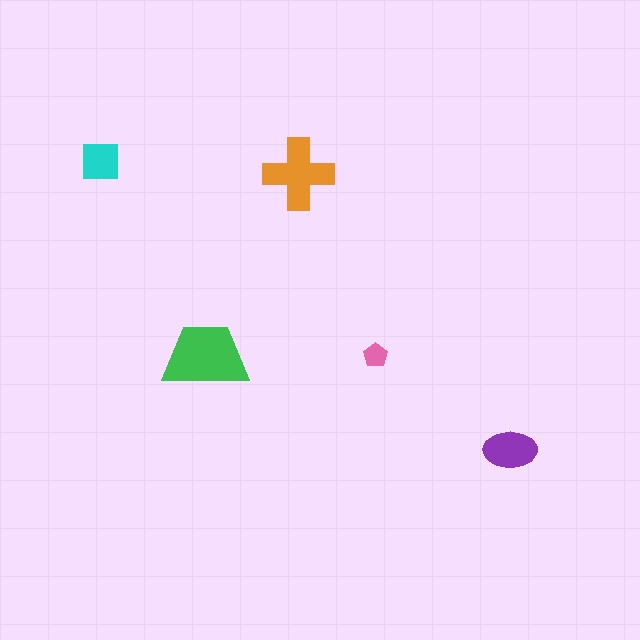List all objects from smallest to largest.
The pink pentagon, the cyan square, the purple ellipse, the orange cross, the green trapezoid.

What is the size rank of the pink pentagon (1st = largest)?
5th.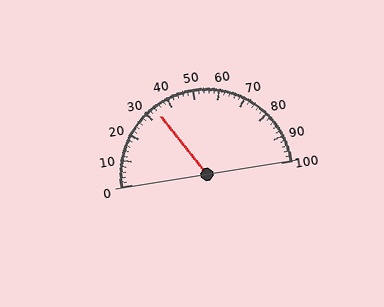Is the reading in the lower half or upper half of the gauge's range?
The reading is in the lower half of the range (0 to 100).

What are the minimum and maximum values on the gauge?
The gauge ranges from 0 to 100.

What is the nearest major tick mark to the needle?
The nearest major tick mark is 30.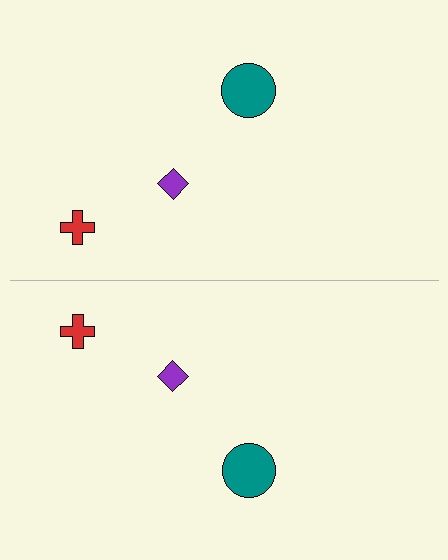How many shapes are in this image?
There are 6 shapes in this image.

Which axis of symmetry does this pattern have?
The pattern has a horizontal axis of symmetry running through the center of the image.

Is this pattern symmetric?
Yes, this pattern has bilateral (reflection) symmetry.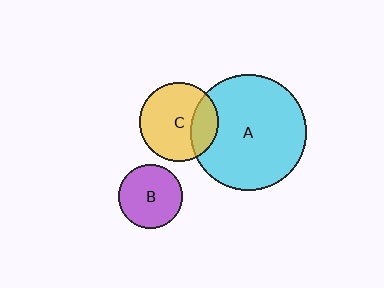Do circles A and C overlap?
Yes.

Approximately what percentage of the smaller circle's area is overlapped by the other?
Approximately 25%.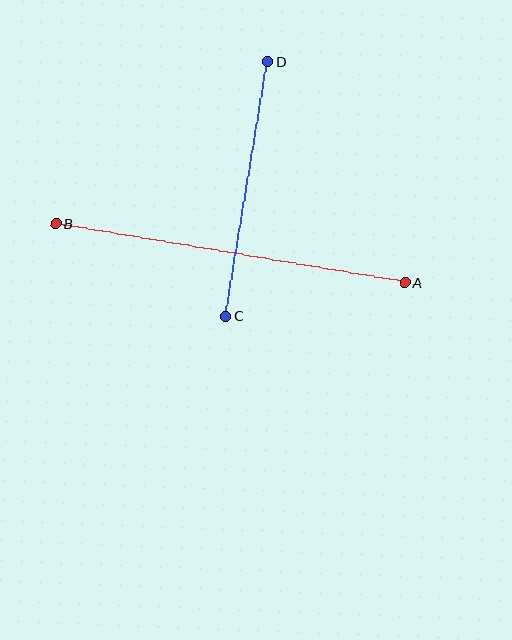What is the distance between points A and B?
The distance is approximately 354 pixels.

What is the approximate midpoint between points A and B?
The midpoint is at approximately (230, 253) pixels.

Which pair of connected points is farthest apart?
Points A and B are farthest apart.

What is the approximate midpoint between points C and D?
The midpoint is at approximately (247, 189) pixels.